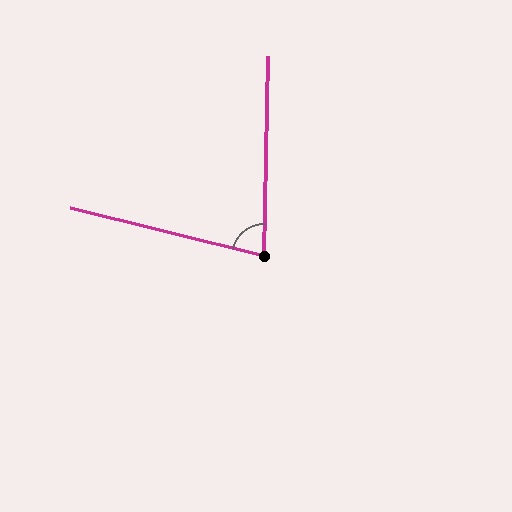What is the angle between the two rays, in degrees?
Approximately 77 degrees.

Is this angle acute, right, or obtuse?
It is acute.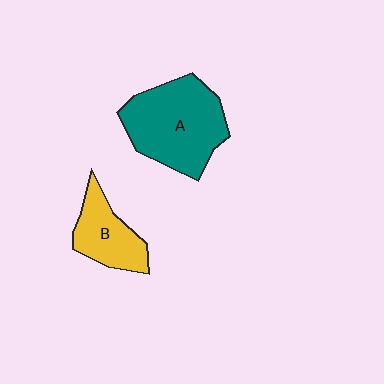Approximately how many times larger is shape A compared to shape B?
Approximately 1.9 times.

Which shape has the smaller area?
Shape B (yellow).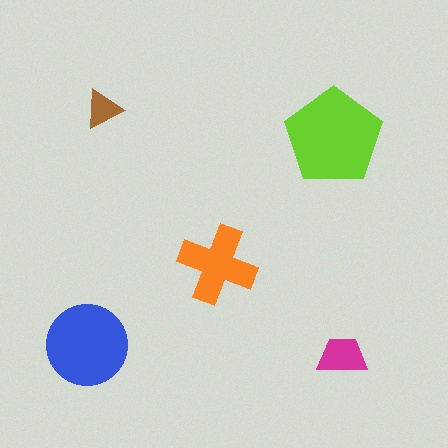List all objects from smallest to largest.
The brown triangle, the magenta trapezoid, the orange cross, the blue circle, the lime pentagon.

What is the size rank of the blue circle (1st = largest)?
2nd.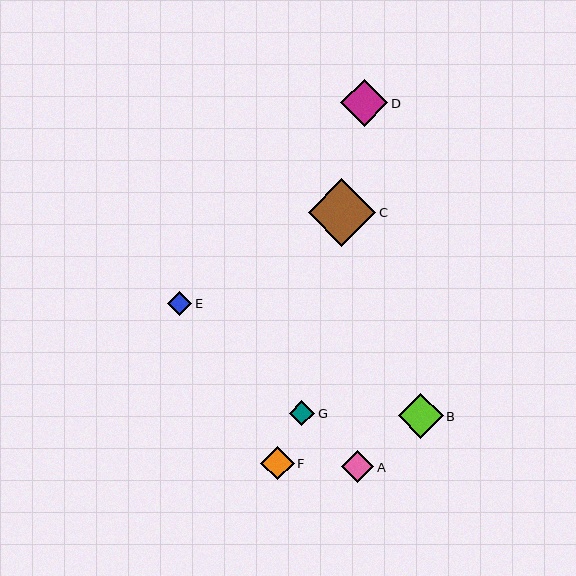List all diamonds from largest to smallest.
From largest to smallest: C, D, B, F, A, G, E.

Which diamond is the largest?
Diamond C is the largest with a size of approximately 67 pixels.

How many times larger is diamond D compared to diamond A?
Diamond D is approximately 1.5 times the size of diamond A.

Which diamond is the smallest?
Diamond E is the smallest with a size of approximately 25 pixels.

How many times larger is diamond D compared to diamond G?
Diamond D is approximately 1.8 times the size of diamond G.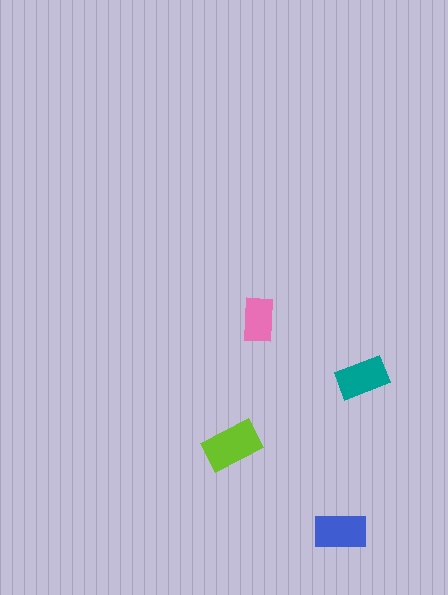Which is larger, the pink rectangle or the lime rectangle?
The lime one.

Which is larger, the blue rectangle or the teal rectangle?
The blue one.